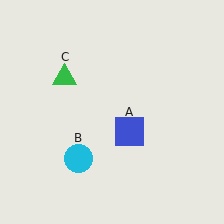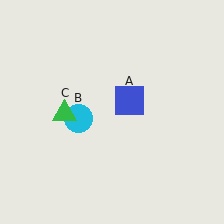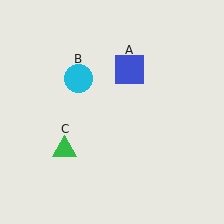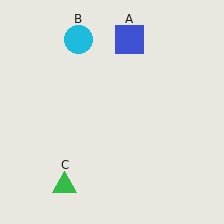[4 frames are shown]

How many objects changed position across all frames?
3 objects changed position: blue square (object A), cyan circle (object B), green triangle (object C).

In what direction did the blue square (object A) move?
The blue square (object A) moved up.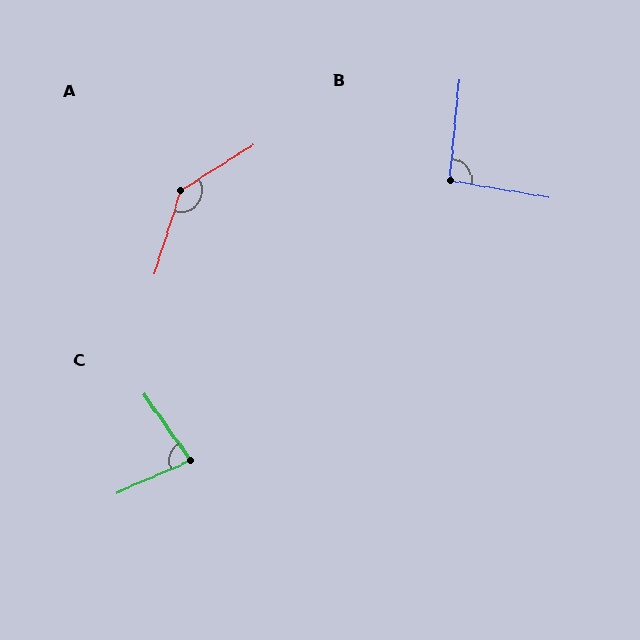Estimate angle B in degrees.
Approximately 94 degrees.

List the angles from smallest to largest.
C (78°), B (94°), A (140°).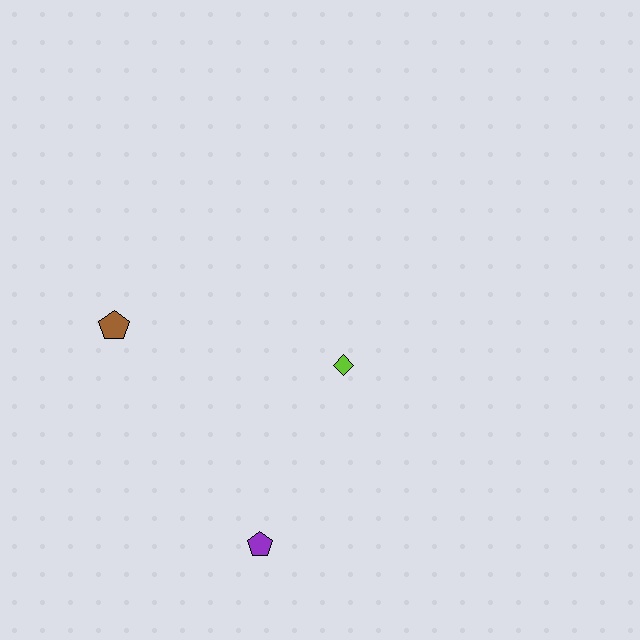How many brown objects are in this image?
There is 1 brown object.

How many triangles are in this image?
There are no triangles.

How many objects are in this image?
There are 3 objects.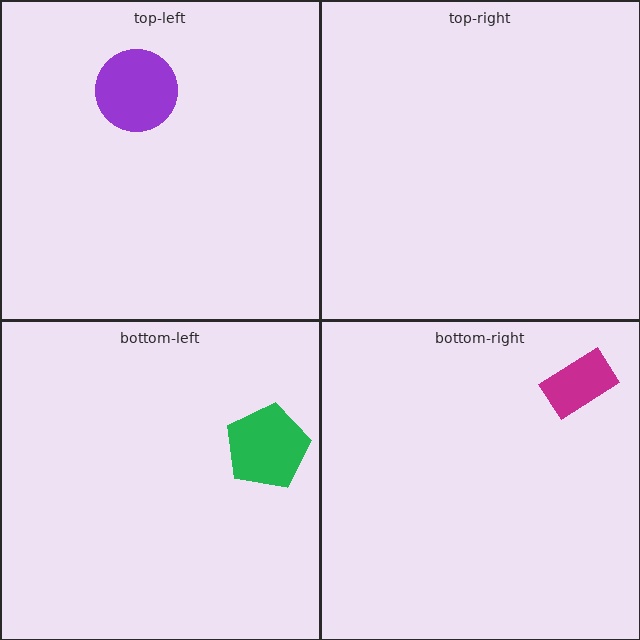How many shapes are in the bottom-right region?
1.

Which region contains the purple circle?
The top-left region.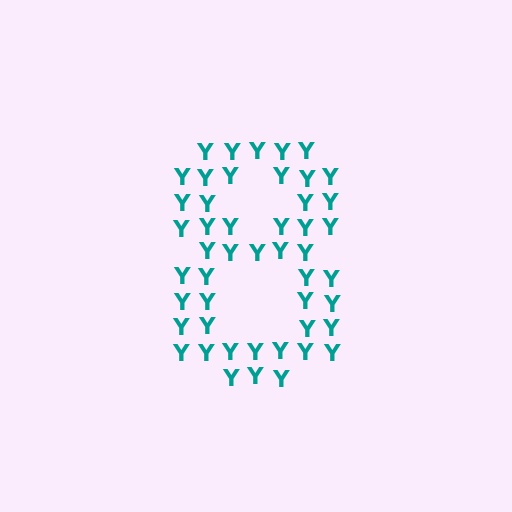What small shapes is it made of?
It is made of small letter Y's.